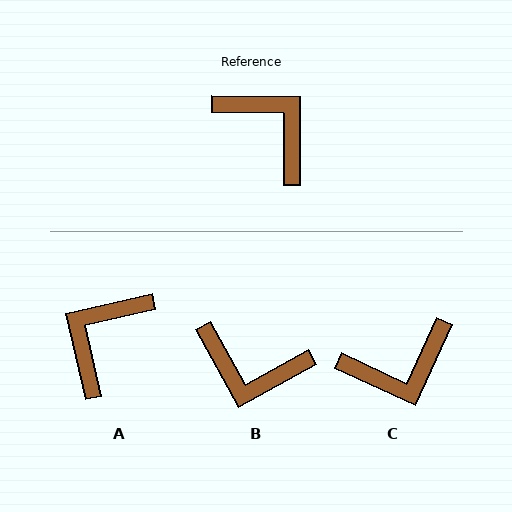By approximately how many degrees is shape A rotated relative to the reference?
Approximately 103 degrees counter-clockwise.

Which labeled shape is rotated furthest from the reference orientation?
B, about 151 degrees away.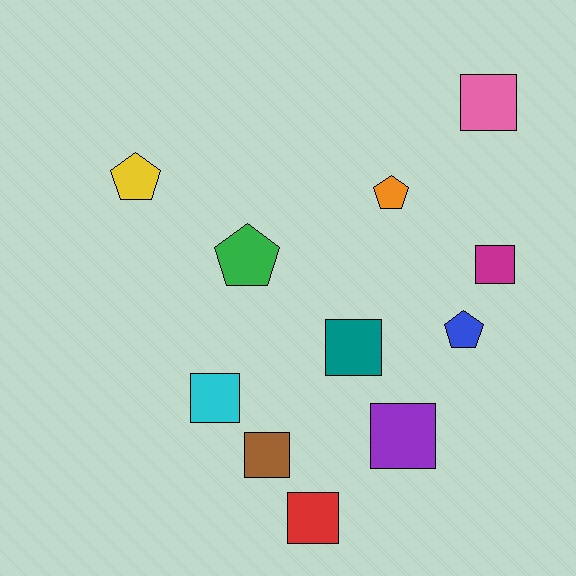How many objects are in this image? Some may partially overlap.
There are 11 objects.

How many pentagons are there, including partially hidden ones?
There are 4 pentagons.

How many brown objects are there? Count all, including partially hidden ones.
There is 1 brown object.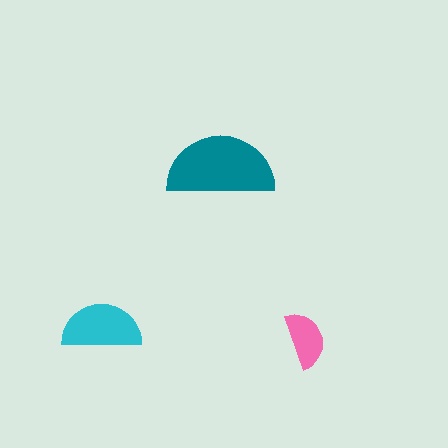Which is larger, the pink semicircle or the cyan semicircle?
The cyan one.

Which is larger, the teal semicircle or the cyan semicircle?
The teal one.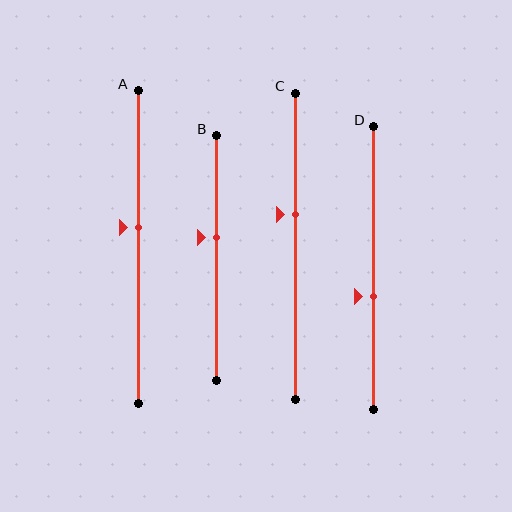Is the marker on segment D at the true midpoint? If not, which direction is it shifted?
No, the marker on segment D is shifted downward by about 10% of the segment length.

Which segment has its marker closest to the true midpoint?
Segment A has its marker closest to the true midpoint.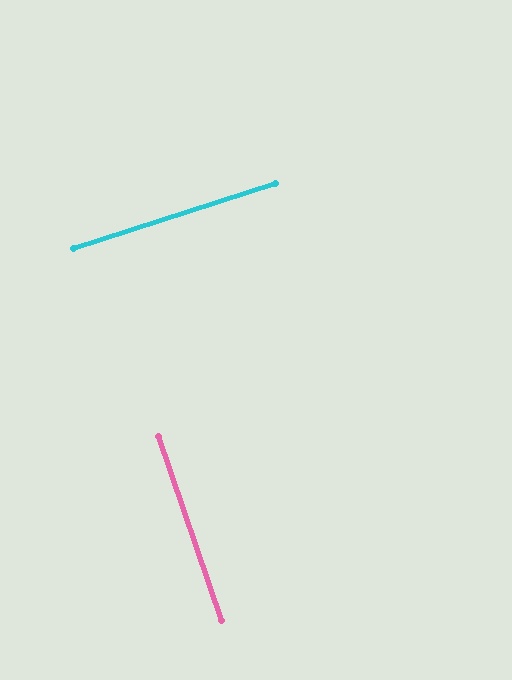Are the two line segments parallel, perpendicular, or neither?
Perpendicular — they meet at approximately 89°.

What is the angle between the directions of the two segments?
Approximately 89 degrees.